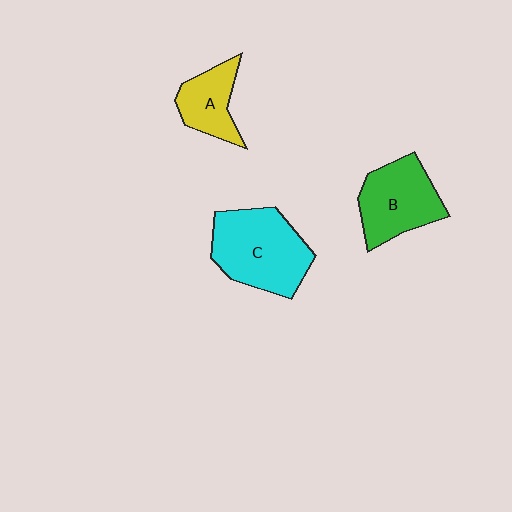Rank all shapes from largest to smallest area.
From largest to smallest: C (cyan), B (green), A (yellow).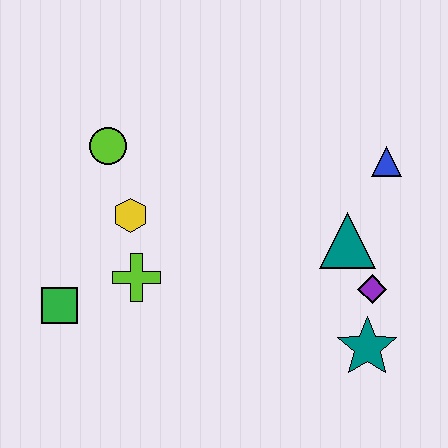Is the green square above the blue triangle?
No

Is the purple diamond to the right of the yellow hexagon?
Yes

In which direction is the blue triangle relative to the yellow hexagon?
The blue triangle is to the right of the yellow hexagon.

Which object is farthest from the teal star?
The lime circle is farthest from the teal star.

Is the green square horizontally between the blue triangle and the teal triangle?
No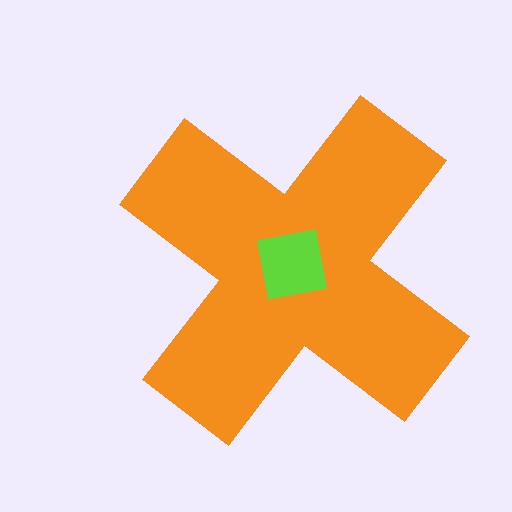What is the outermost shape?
The orange cross.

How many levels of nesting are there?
2.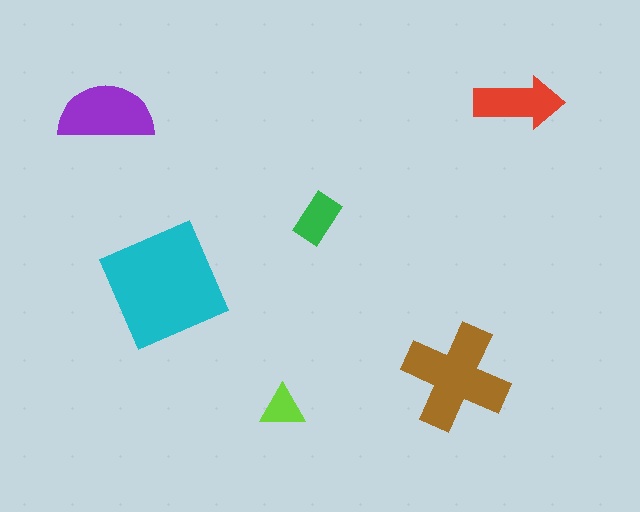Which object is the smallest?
The lime triangle.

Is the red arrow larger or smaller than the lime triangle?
Larger.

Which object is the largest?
The cyan square.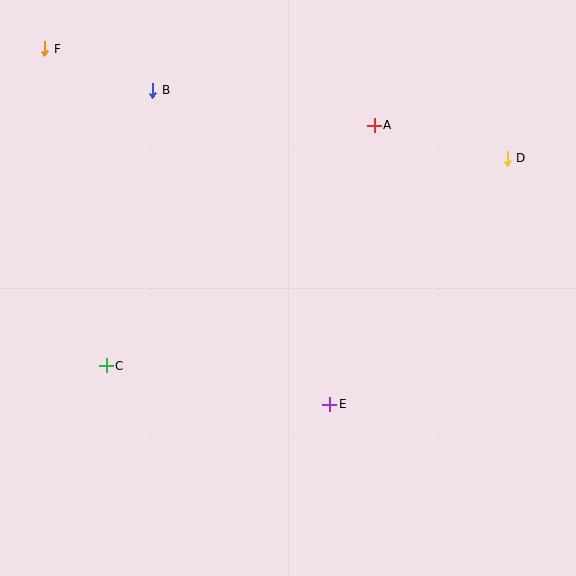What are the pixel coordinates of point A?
Point A is at (374, 125).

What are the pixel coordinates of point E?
Point E is at (330, 404).